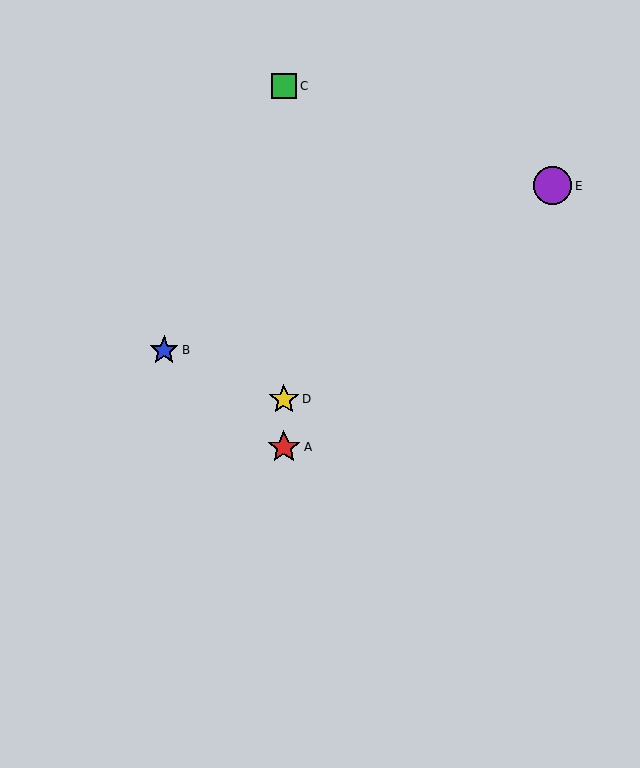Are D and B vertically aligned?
No, D is at x≈284 and B is at x≈164.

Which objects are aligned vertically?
Objects A, C, D are aligned vertically.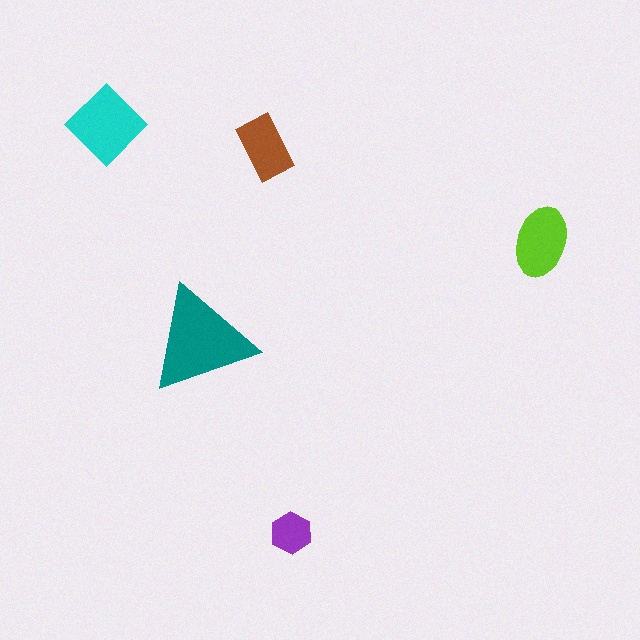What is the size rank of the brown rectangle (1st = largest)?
4th.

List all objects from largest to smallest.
The teal triangle, the cyan diamond, the lime ellipse, the brown rectangle, the purple hexagon.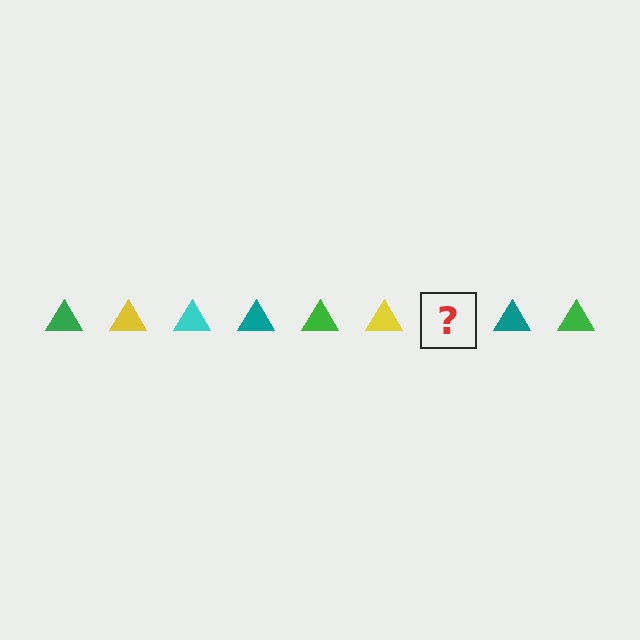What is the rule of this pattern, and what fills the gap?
The rule is that the pattern cycles through green, yellow, cyan, teal triangles. The gap should be filled with a cyan triangle.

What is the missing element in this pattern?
The missing element is a cyan triangle.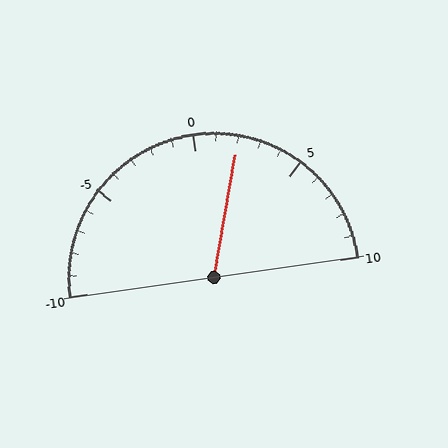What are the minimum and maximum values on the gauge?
The gauge ranges from -10 to 10.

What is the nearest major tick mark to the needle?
The nearest major tick mark is 0.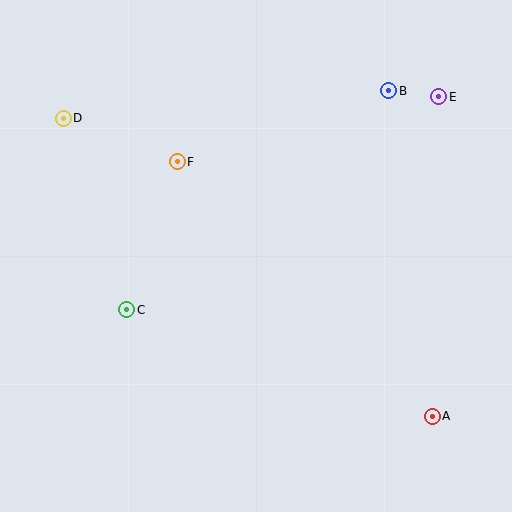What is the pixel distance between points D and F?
The distance between D and F is 122 pixels.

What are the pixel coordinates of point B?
Point B is at (389, 91).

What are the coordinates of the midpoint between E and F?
The midpoint between E and F is at (308, 129).